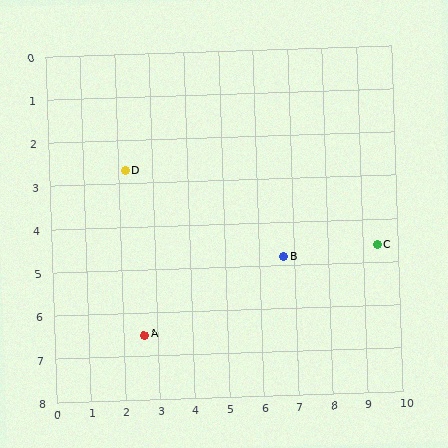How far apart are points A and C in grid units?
Points A and C are about 7.1 grid units apart.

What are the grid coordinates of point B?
Point B is at approximately (6.7, 4.8).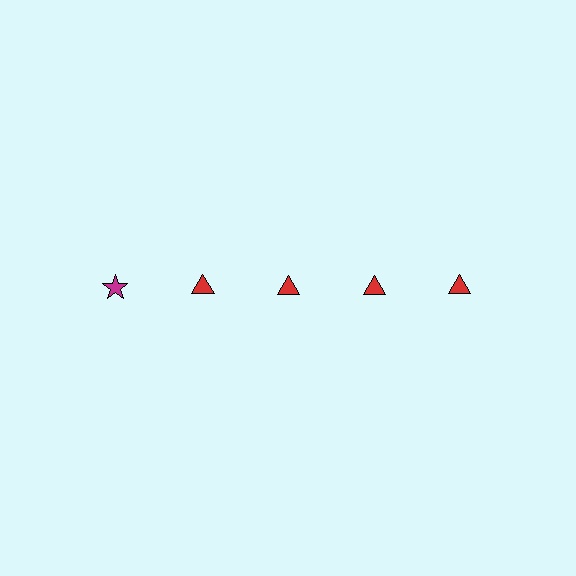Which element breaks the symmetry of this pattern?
The magenta star in the top row, leftmost column breaks the symmetry. All other shapes are red triangles.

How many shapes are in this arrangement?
There are 5 shapes arranged in a grid pattern.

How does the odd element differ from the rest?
It differs in both color (magenta instead of red) and shape (star instead of triangle).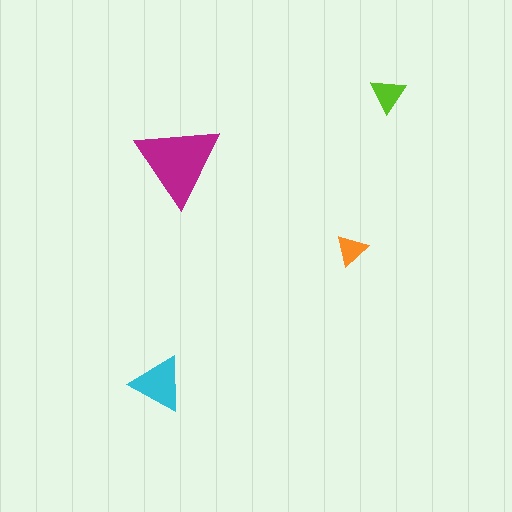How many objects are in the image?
There are 4 objects in the image.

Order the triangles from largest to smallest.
the magenta one, the cyan one, the lime one, the orange one.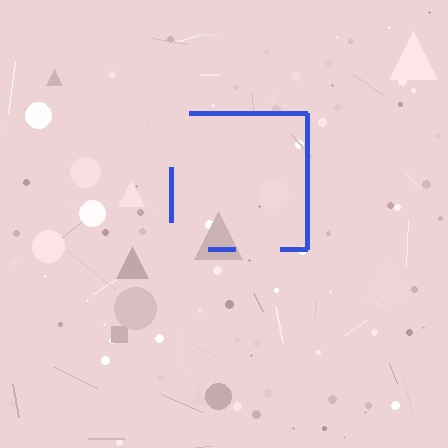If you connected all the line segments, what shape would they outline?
They would outline a square.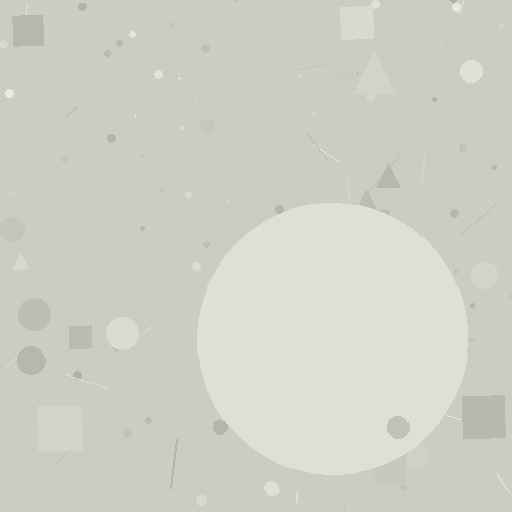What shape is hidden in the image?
A circle is hidden in the image.